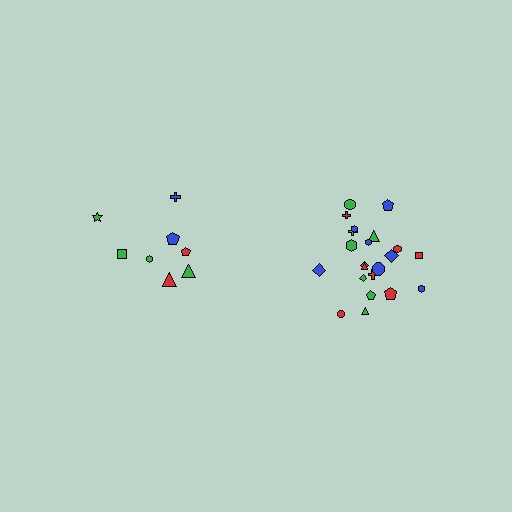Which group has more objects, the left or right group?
The right group.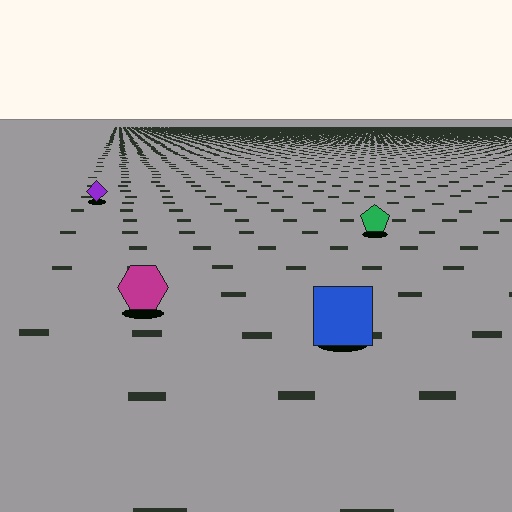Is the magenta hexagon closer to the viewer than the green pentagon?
Yes. The magenta hexagon is closer — you can tell from the texture gradient: the ground texture is coarser near it.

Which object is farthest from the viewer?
The purple diamond is farthest from the viewer. It appears smaller and the ground texture around it is denser.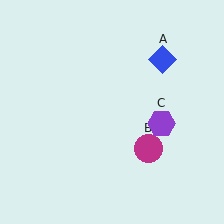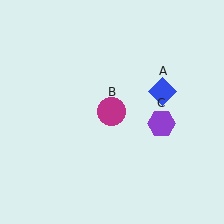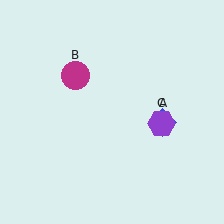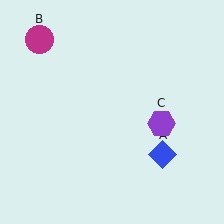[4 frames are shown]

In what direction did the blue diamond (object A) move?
The blue diamond (object A) moved down.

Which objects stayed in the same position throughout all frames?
Purple hexagon (object C) remained stationary.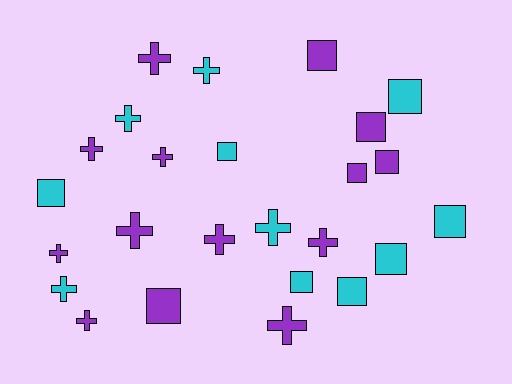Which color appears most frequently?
Purple, with 14 objects.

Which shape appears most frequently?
Cross, with 13 objects.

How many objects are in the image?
There are 25 objects.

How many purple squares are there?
There are 5 purple squares.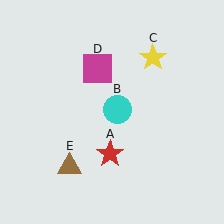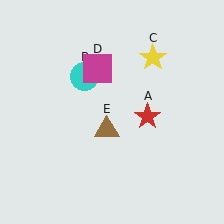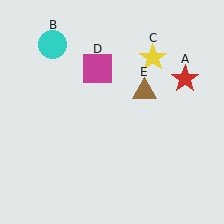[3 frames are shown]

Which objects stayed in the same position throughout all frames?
Yellow star (object C) and magenta square (object D) remained stationary.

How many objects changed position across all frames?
3 objects changed position: red star (object A), cyan circle (object B), brown triangle (object E).